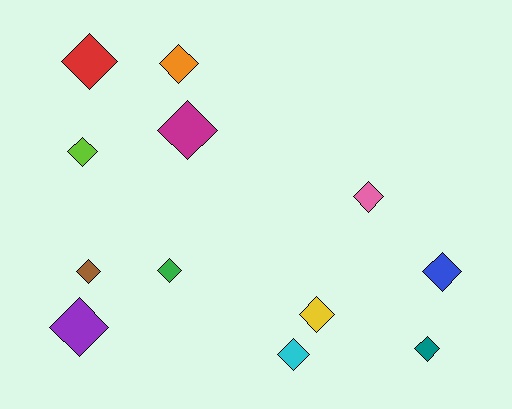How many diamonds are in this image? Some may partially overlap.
There are 12 diamonds.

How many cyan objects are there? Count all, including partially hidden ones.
There is 1 cyan object.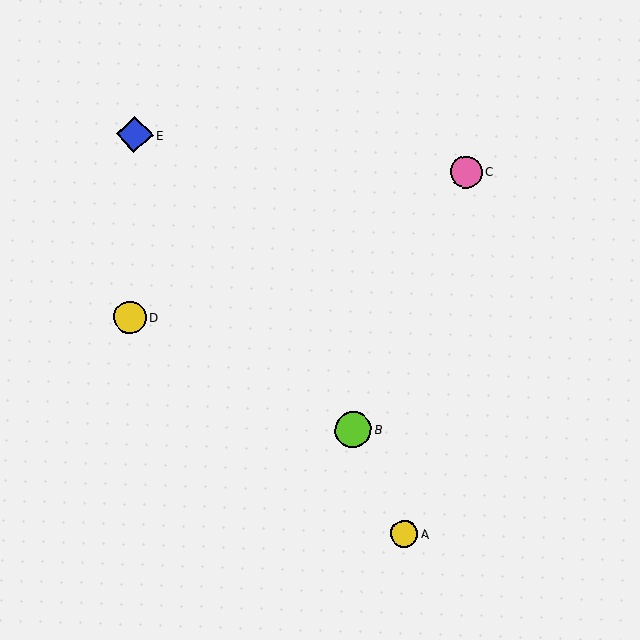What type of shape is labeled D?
Shape D is a yellow circle.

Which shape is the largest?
The blue diamond (labeled E) is the largest.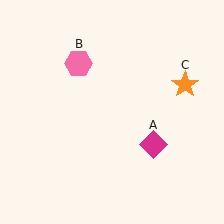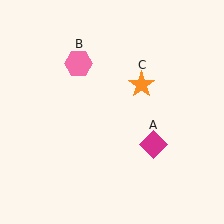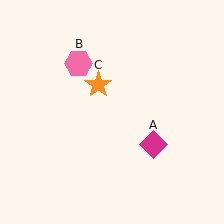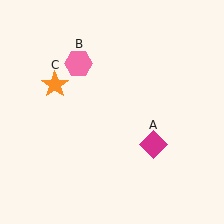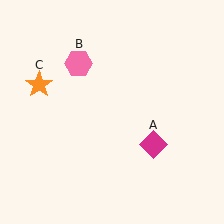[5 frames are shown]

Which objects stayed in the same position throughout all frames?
Magenta diamond (object A) and pink hexagon (object B) remained stationary.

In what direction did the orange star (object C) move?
The orange star (object C) moved left.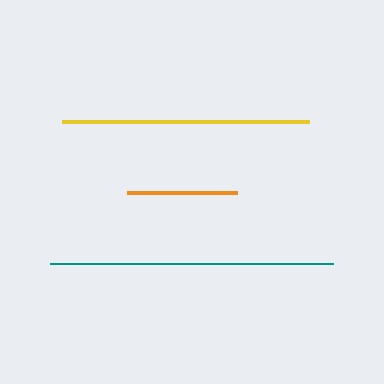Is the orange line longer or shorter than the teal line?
The teal line is longer than the orange line.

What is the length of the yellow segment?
The yellow segment is approximately 247 pixels long.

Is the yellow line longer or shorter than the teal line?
The teal line is longer than the yellow line.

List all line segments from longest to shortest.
From longest to shortest: teal, yellow, orange.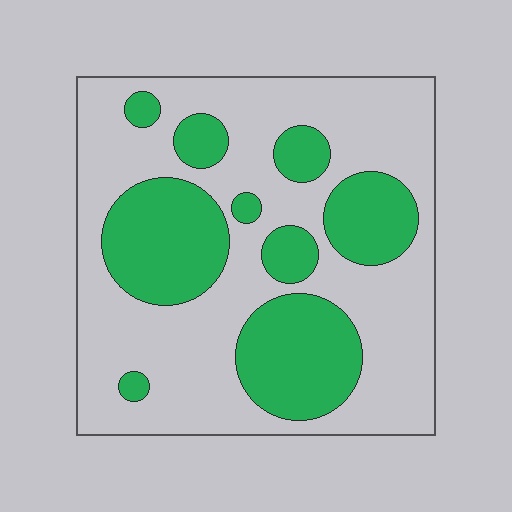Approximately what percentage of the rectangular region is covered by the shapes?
Approximately 35%.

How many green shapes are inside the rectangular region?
9.